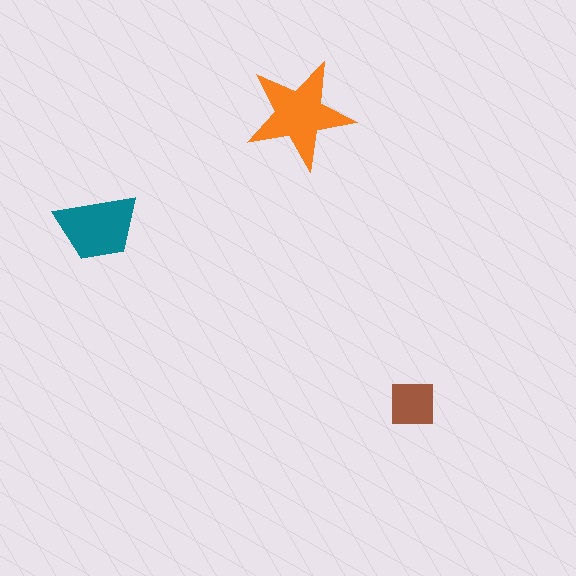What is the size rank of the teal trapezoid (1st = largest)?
2nd.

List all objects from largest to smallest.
The orange star, the teal trapezoid, the brown square.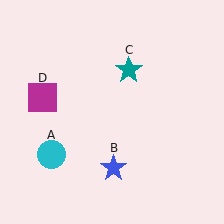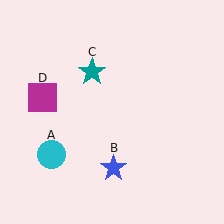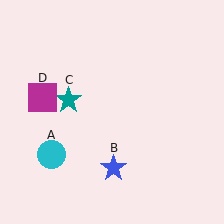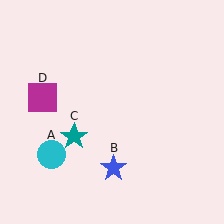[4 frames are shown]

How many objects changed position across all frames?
1 object changed position: teal star (object C).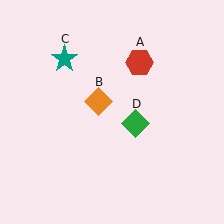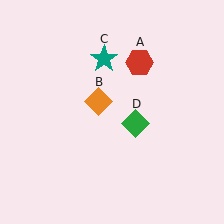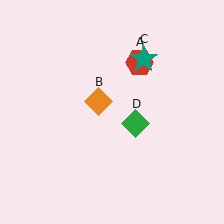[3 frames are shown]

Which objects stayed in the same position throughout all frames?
Red hexagon (object A) and orange diamond (object B) and green diamond (object D) remained stationary.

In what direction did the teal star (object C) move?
The teal star (object C) moved right.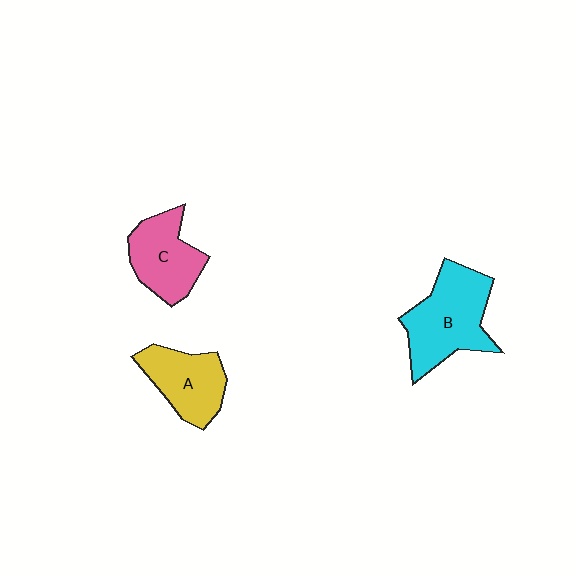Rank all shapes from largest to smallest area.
From largest to smallest: B (cyan), C (pink), A (yellow).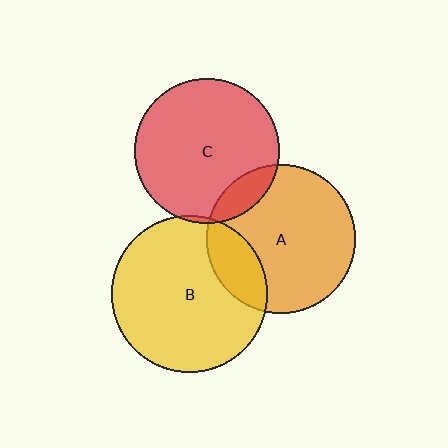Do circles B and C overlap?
Yes.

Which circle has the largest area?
Circle B (yellow).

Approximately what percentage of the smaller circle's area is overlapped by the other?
Approximately 5%.